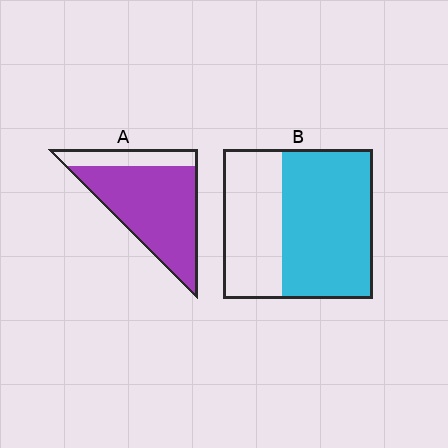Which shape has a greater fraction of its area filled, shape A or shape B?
Shape A.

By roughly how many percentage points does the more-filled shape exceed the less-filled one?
By roughly 20 percentage points (A over B).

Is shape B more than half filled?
Yes.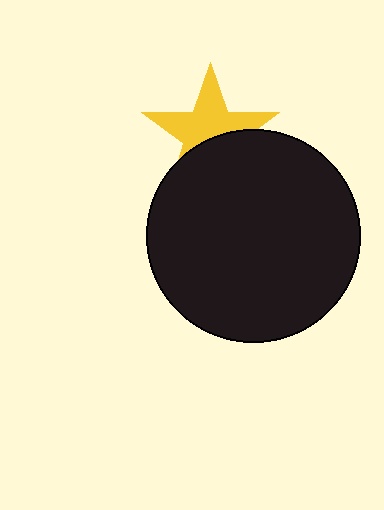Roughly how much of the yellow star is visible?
About half of it is visible (roughly 59%).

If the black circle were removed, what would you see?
You would see the complete yellow star.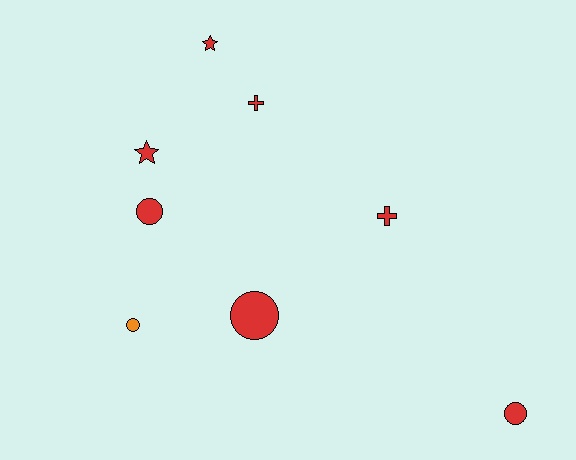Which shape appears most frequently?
Circle, with 4 objects.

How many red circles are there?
There are 3 red circles.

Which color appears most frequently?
Red, with 7 objects.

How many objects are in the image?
There are 8 objects.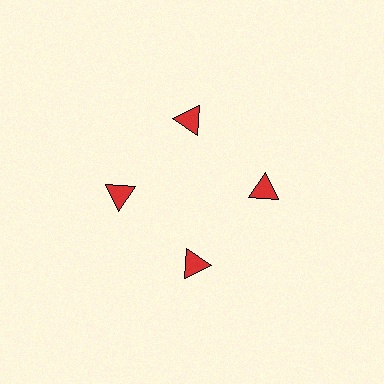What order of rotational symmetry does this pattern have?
This pattern has 4-fold rotational symmetry.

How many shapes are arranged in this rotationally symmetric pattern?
There are 4 shapes, arranged in 4 groups of 1.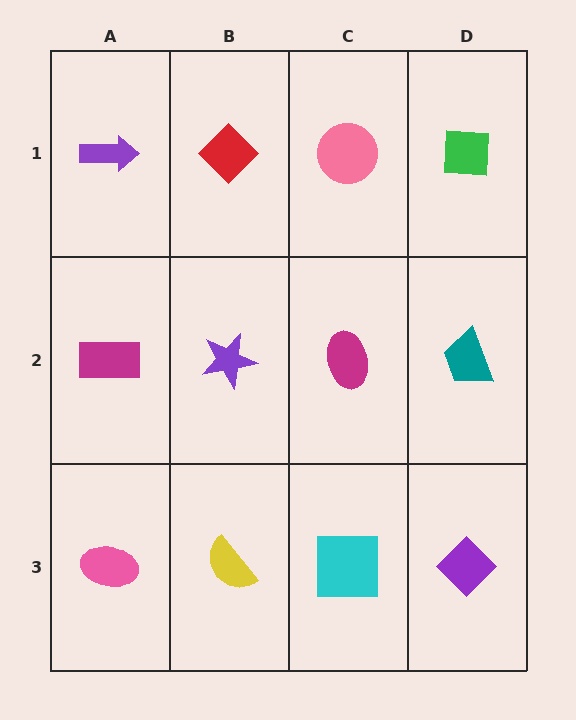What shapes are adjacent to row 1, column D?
A teal trapezoid (row 2, column D), a pink circle (row 1, column C).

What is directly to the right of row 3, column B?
A cyan square.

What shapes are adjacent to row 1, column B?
A purple star (row 2, column B), a purple arrow (row 1, column A), a pink circle (row 1, column C).